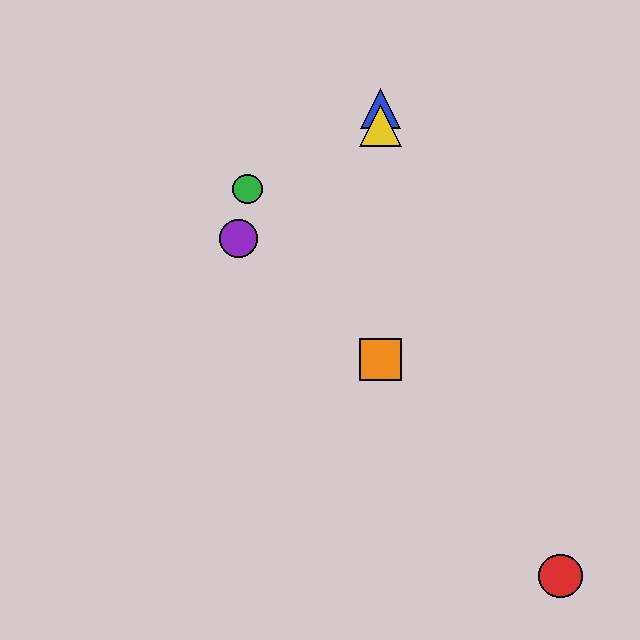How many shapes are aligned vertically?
3 shapes (the blue triangle, the yellow triangle, the orange square) are aligned vertically.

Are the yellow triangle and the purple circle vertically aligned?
No, the yellow triangle is at x≈381 and the purple circle is at x≈239.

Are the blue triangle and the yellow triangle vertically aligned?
Yes, both are at x≈381.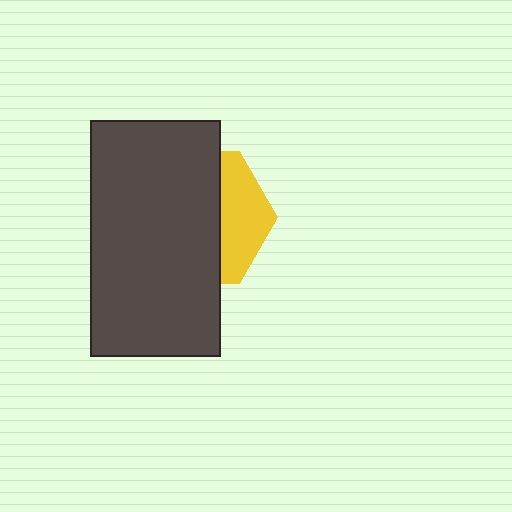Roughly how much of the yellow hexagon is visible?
A small part of it is visible (roughly 33%).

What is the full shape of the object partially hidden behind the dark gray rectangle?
The partially hidden object is a yellow hexagon.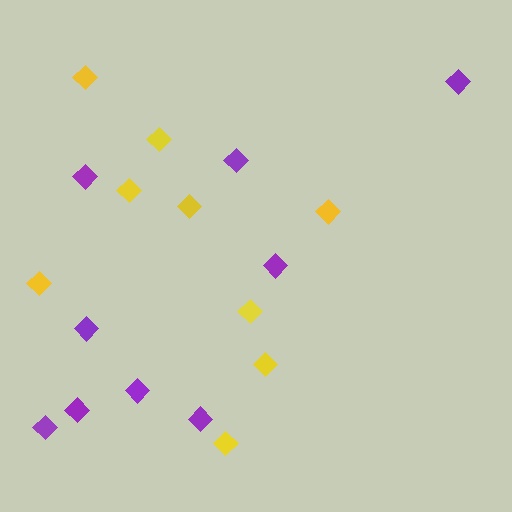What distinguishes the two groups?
There are 2 groups: one group of yellow diamonds (9) and one group of purple diamonds (9).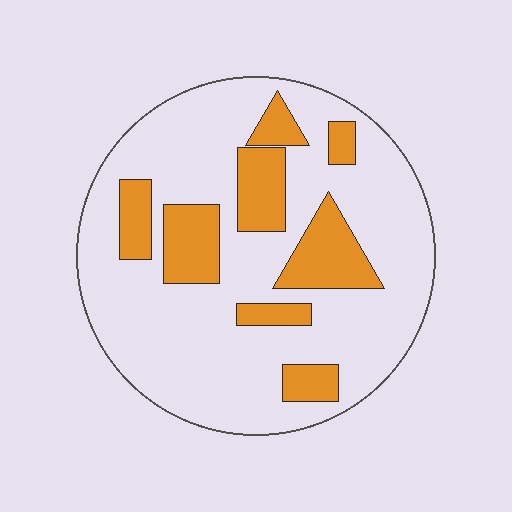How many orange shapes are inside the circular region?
8.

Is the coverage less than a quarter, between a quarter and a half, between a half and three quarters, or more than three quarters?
Less than a quarter.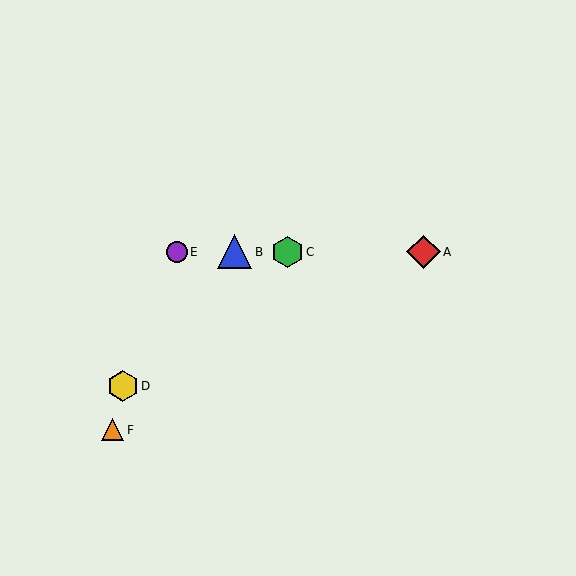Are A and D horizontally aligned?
No, A is at y≈252 and D is at y≈386.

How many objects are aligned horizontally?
4 objects (A, B, C, E) are aligned horizontally.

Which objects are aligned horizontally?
Objects A, B, C, E are aligned horizontally.